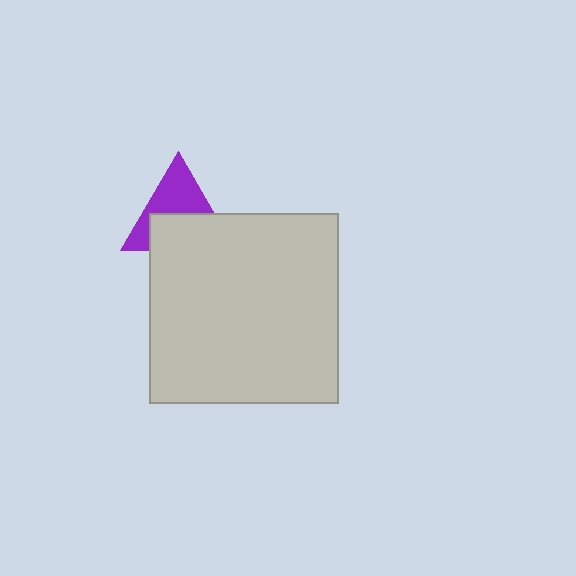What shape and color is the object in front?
The object in front is a light gray square.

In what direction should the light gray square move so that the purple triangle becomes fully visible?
The light gray square should move down. That is the shortest direction to clear the overlap and leave the purple triangle fully visible.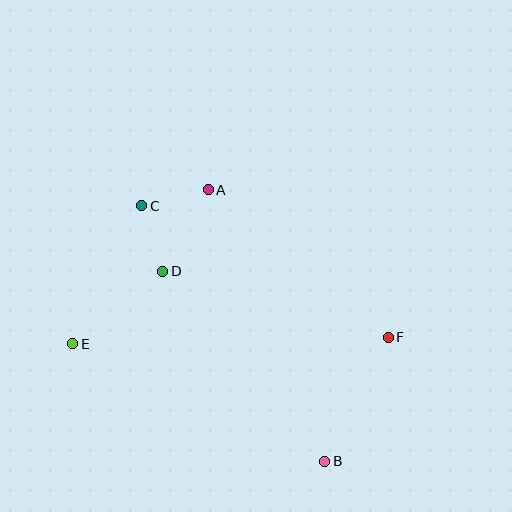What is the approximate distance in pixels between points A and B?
The distance between A and B is approximately 295 pixels.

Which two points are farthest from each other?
Points E and F are farthest from each other.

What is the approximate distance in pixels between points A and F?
The distance between A and F is approximately 233 pixels.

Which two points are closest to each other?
Points A and C are closest to each other.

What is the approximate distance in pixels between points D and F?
The distance between D and F is approximately 235 pixels.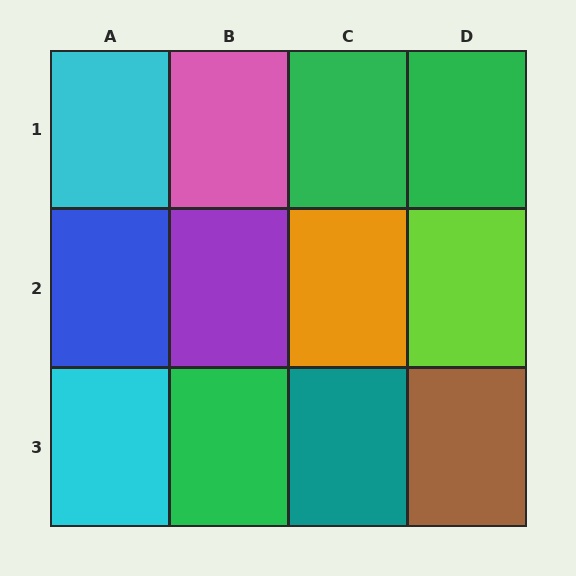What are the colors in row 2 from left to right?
Blue, purple, orange, lime.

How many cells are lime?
1 cell is lime.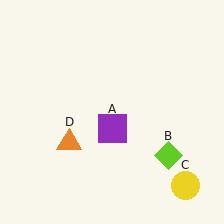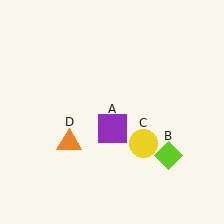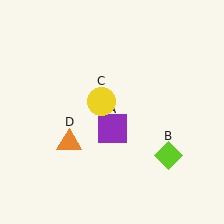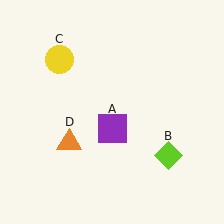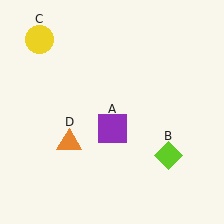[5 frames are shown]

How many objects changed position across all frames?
1 object changed position: yellow circle (object C).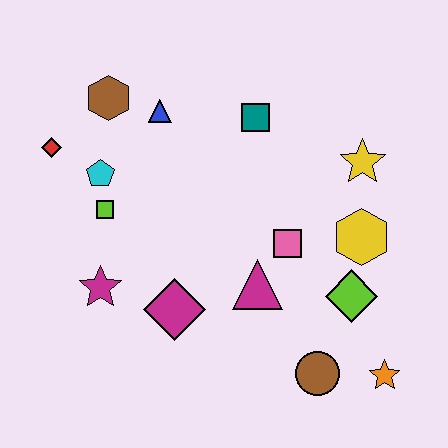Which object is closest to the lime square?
The cyan pentagon is closest to the lime square.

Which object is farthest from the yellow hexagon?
The red diamond is farthest from the yellow hexagon.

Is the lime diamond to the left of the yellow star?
Yes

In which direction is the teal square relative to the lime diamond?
The teal square is above the lime diamond.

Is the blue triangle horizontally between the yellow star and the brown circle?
No